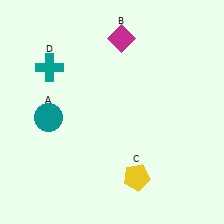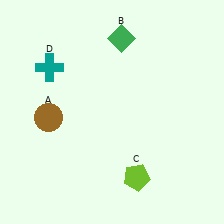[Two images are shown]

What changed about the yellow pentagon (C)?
In Image 1, C is yellow. In Image 2, it changed to lime.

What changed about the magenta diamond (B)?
In Image 1, B is magenta. In Image 2, it changed to green.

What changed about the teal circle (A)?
In Image 1, A is teal. In Image 2, it changed to brown.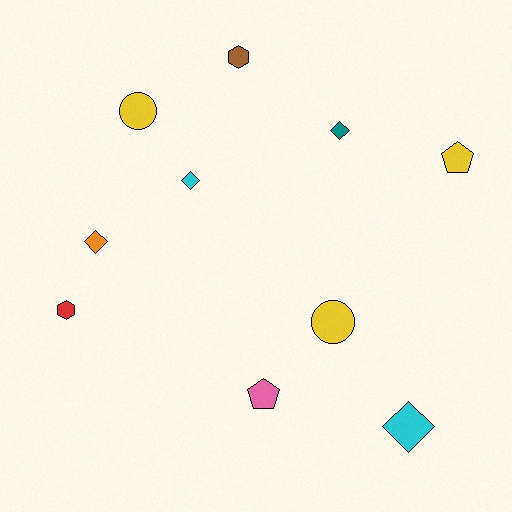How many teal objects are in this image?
There is 1 teal object.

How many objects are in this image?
There are 10 objects.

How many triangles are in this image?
There are no triangles.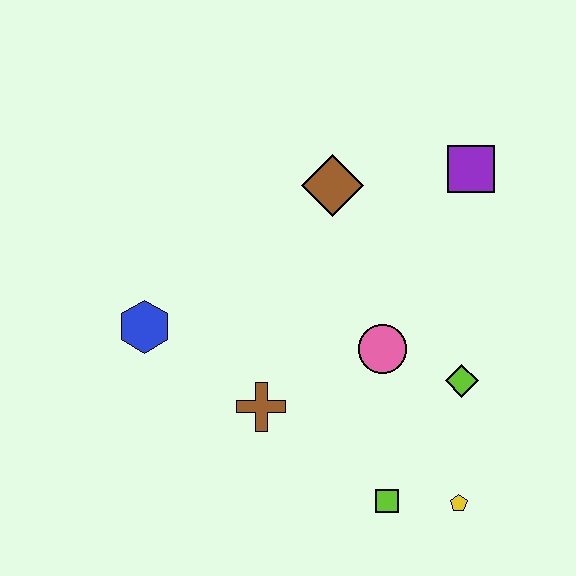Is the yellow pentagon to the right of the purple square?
No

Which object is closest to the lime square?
The yellow pentagon is closest to the lime square.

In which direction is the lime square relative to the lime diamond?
The lime square is below the lime diamond.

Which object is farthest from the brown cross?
The purple square is farthest from the brown cross.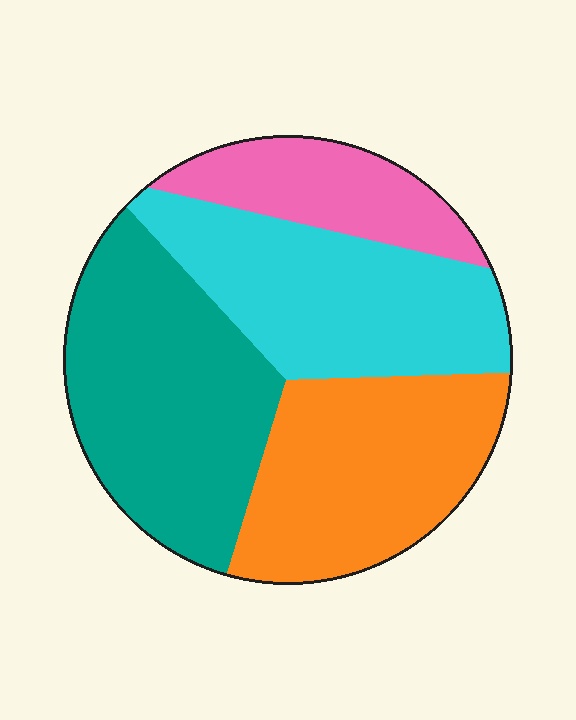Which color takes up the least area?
Pink, at roughly 15%.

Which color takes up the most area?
Teal, at roughly 30%.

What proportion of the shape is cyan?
Cyan takes up between a quarter and a half of the shape.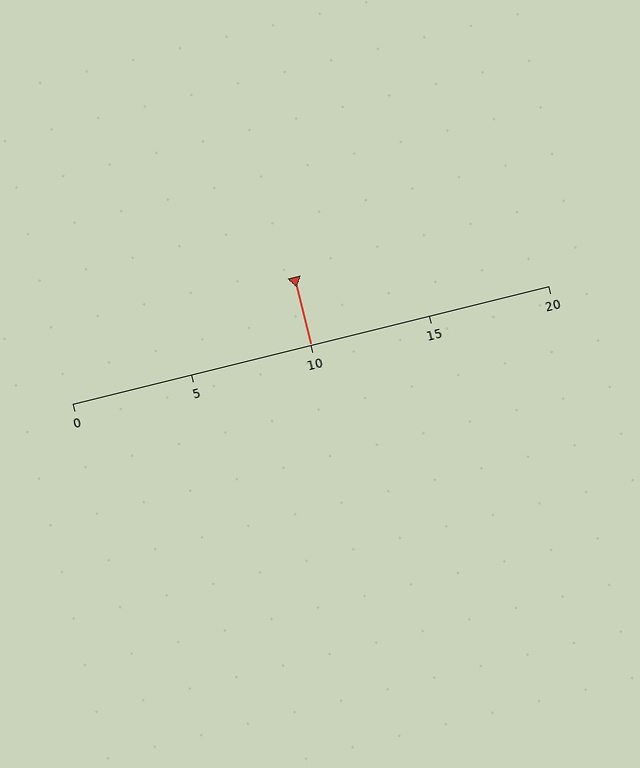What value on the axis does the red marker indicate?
The marker indicates approximately 10.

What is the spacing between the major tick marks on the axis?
The major ticks are spaced 5 apart.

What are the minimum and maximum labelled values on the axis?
The axis runs from 0 to 20.